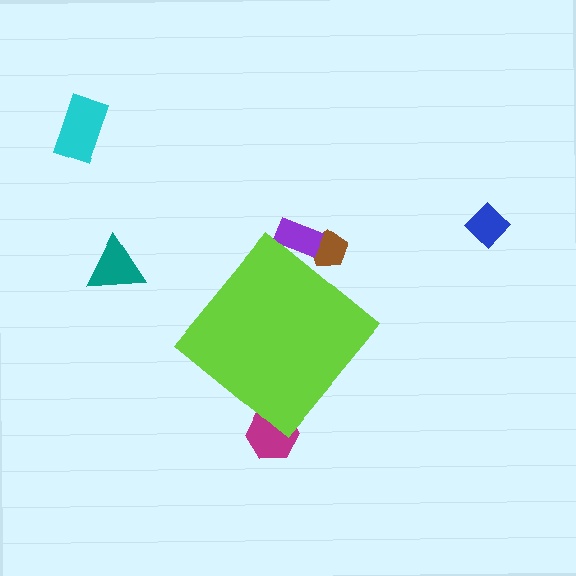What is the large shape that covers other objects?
A lime diamond.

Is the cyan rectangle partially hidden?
No, the cyan rectangle is fully visible.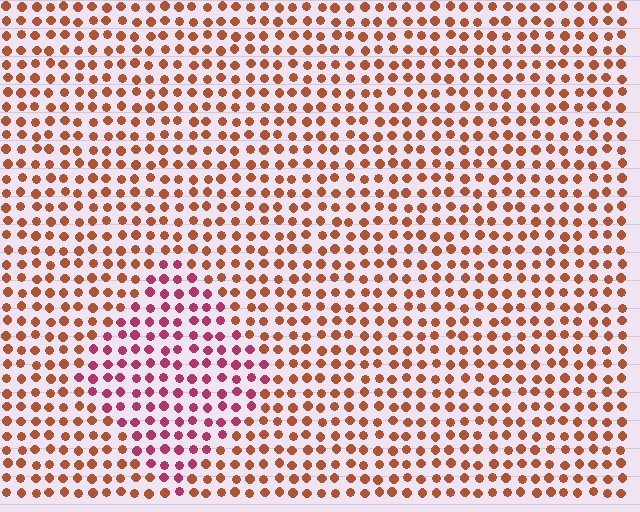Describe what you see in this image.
The image is filled with small brown elements in a uniform arrangement. A diamond-shaped region is visible where the elements are tinted to a slightly different hue, forming a subtle color boundary.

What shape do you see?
I see a diamond.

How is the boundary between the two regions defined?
The boundary is defined purely by a slight shift in hue (about 42 degrees). Spacing, size, and orientation are identical on both sides.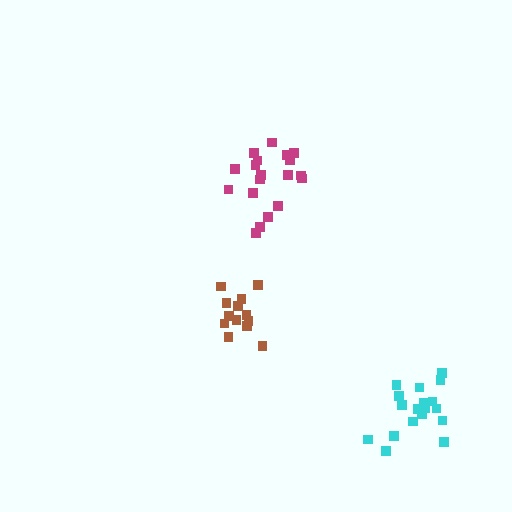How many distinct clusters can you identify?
There are 3 distinct clusters.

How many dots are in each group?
Group 1: 19 dots, Group 2: 13 dots, Group 3: 18 dots (50 total).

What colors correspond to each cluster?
The clusters are colored: magenta, brown, cyan.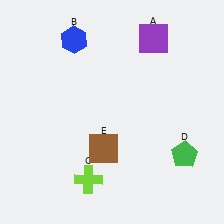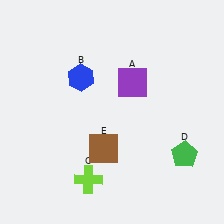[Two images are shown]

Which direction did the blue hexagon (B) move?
The blue hexagon (B) moved down.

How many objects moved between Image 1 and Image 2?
2 objects moved between the two images.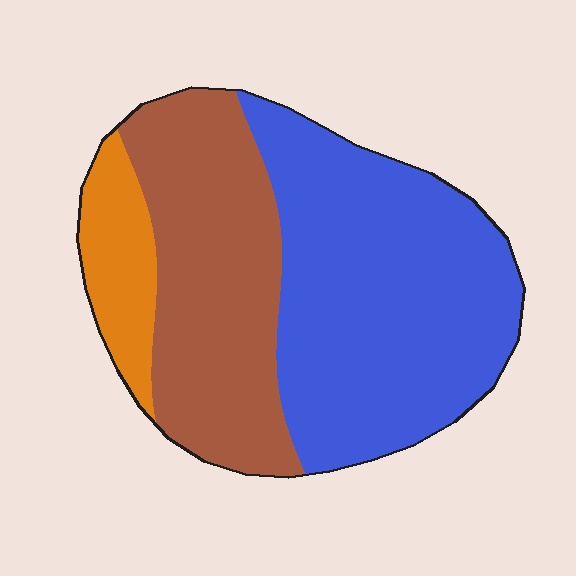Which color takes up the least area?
Orange, at roughly 10%.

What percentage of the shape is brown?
Brown covers around 35% of the shape.